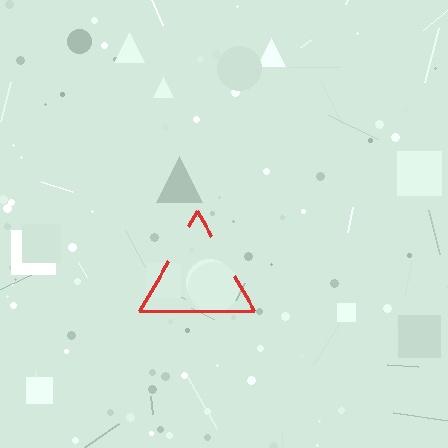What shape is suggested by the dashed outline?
The dashed outline suggests a triangle.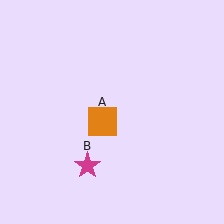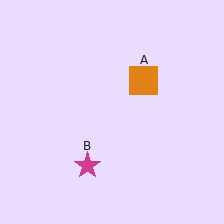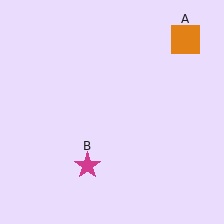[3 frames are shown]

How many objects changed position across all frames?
1 object changed position: orange square (object A).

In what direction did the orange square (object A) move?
The orange square (object A) moved up and to the right.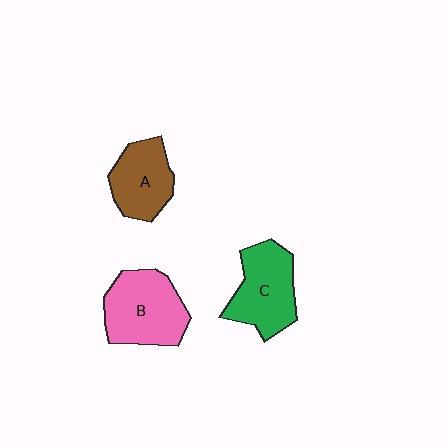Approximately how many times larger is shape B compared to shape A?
Approximately 1.3 times.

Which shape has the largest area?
Shape B (pink).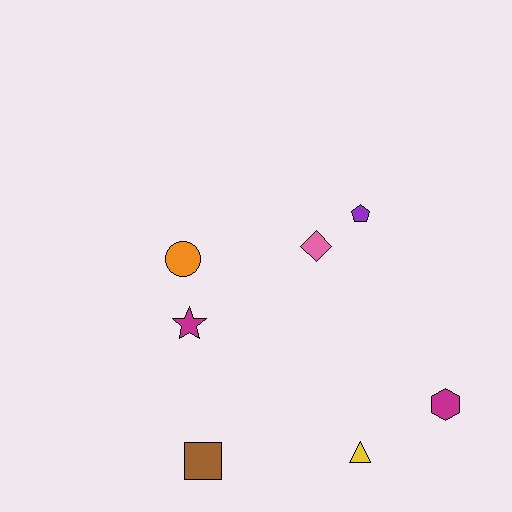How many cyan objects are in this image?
There are no cyan objects.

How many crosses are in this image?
There are no crosses.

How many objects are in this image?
There are 7 objects.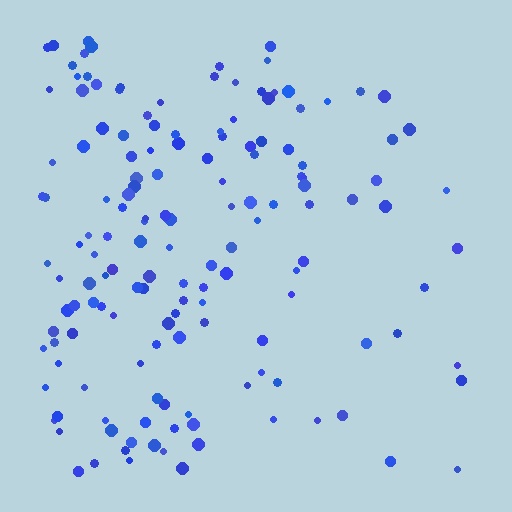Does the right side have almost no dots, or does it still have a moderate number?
Still a moderate number, just noticeably fewer than the left.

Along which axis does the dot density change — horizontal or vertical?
Horizontal.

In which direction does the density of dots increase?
From right to left, with the left side densest.